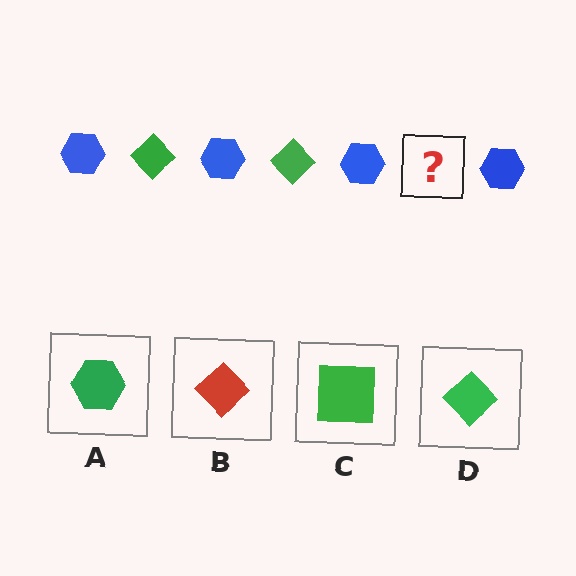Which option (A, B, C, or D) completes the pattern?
D.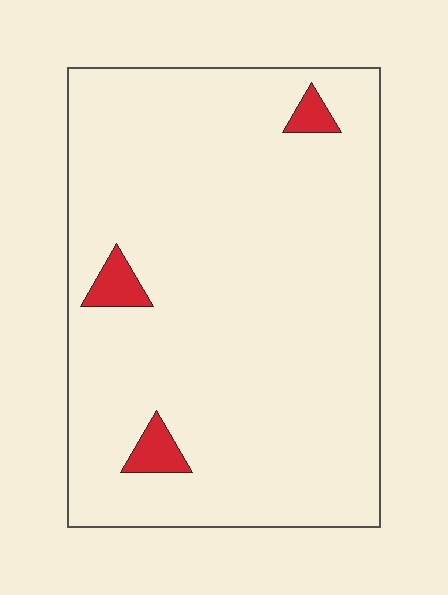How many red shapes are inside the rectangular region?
3.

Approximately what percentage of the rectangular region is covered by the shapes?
Approximately 5%.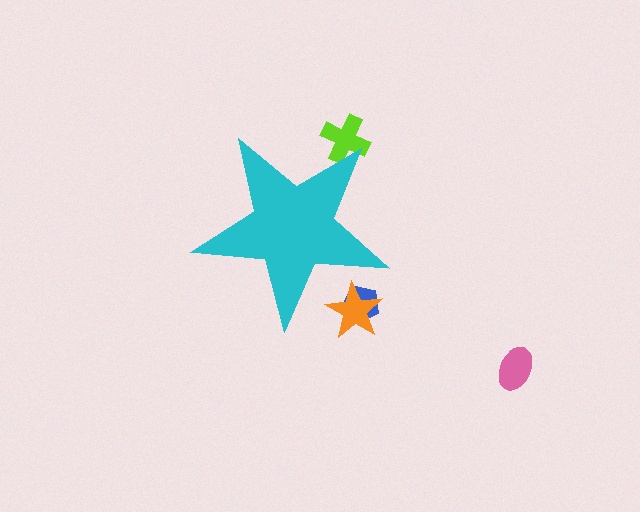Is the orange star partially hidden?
Yes, the orange star is partially hidden behind the cyan star.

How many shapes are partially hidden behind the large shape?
3 shapes are partially hidden.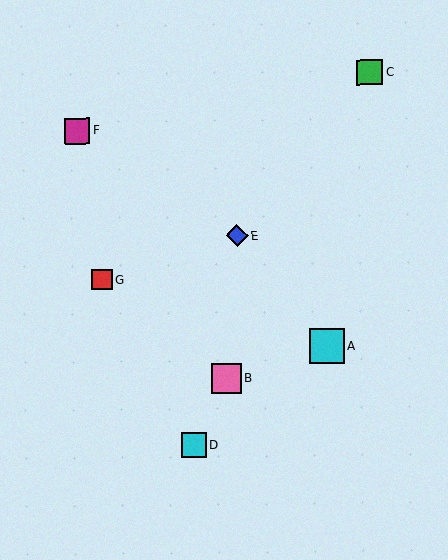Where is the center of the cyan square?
The center of the cyan square is at (327, 346).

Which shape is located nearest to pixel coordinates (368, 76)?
The green square (labeled C) at (369, 72) is nearest to that location.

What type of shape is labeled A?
Shape A is a cyan square.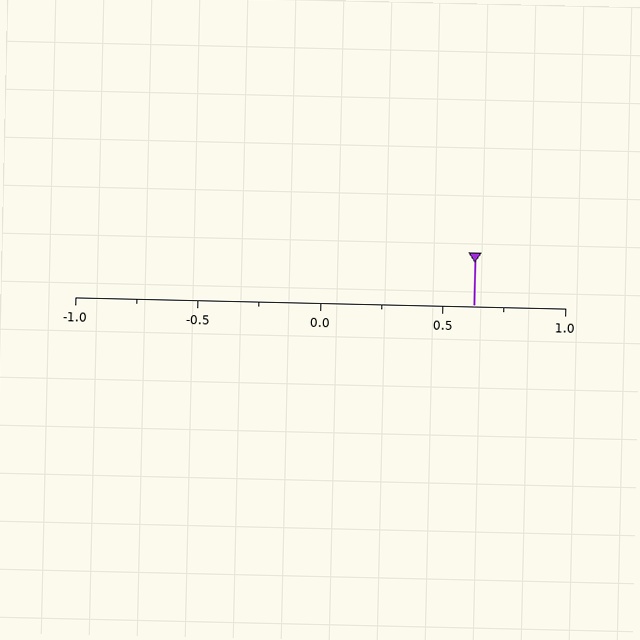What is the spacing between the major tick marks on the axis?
The major ticks are spaced 0.5 apart.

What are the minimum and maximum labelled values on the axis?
The axis runs from -1.0 to 1.0.